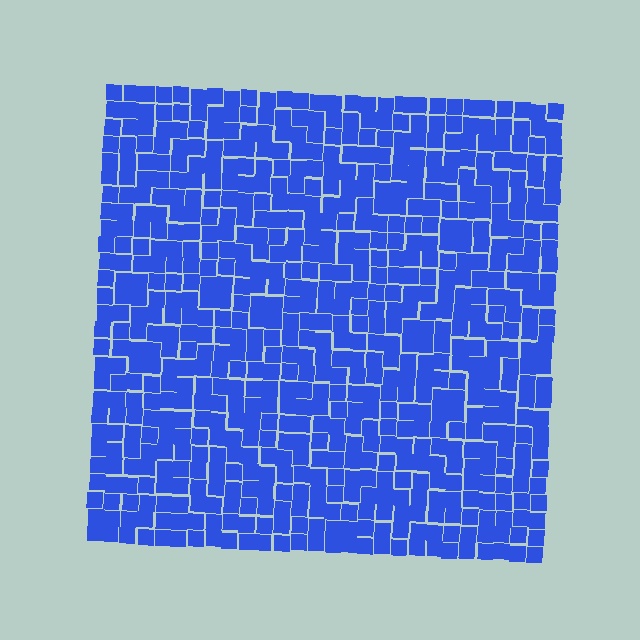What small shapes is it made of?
It is made of small squares.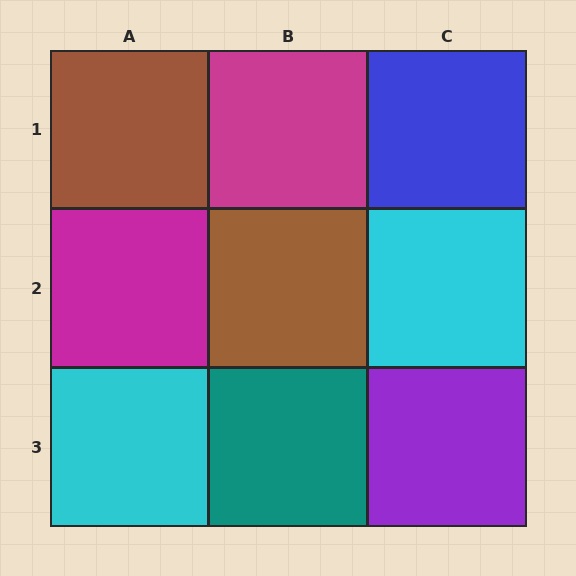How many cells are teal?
1 cell is teal.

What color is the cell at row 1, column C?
Blue.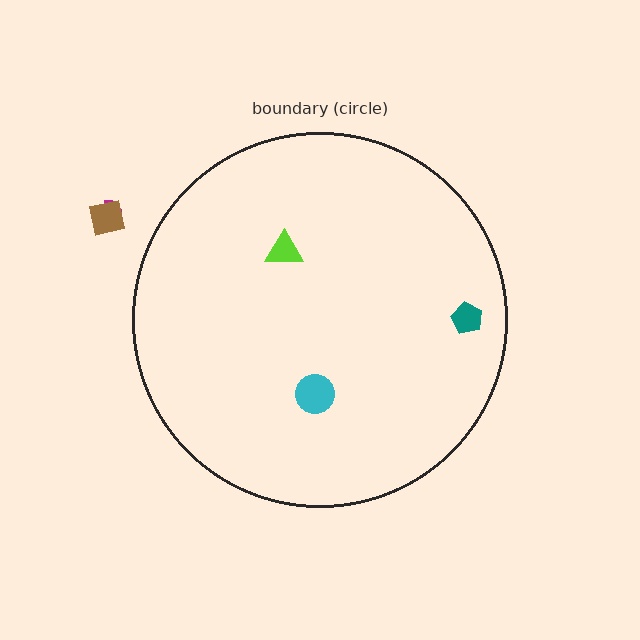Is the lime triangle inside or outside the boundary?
Inside.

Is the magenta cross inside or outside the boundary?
Outside.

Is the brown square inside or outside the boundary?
Outside.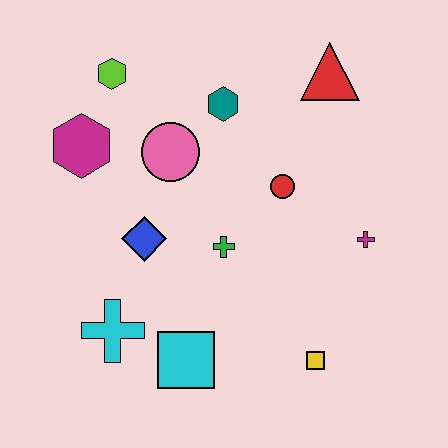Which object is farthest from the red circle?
The cyan cross is farthest from the red circle.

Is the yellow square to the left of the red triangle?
Yes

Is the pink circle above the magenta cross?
Yes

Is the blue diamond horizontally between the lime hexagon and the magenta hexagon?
No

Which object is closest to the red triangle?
The teal hexagon is closest to the red triangle.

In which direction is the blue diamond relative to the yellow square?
The blue diamond is to the left of the yellow square.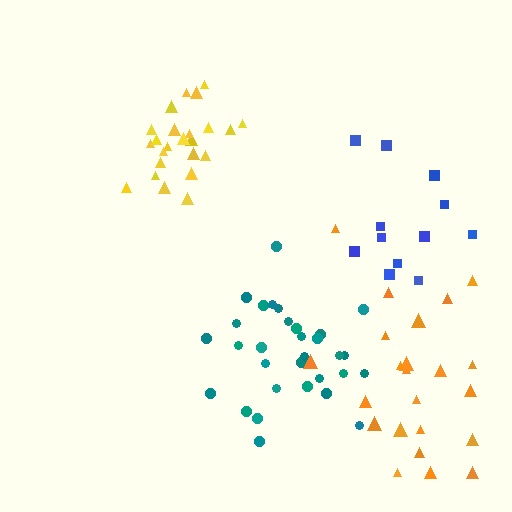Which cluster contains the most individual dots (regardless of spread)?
Teal (31).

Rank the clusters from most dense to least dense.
yellow, teal, orange, blue.